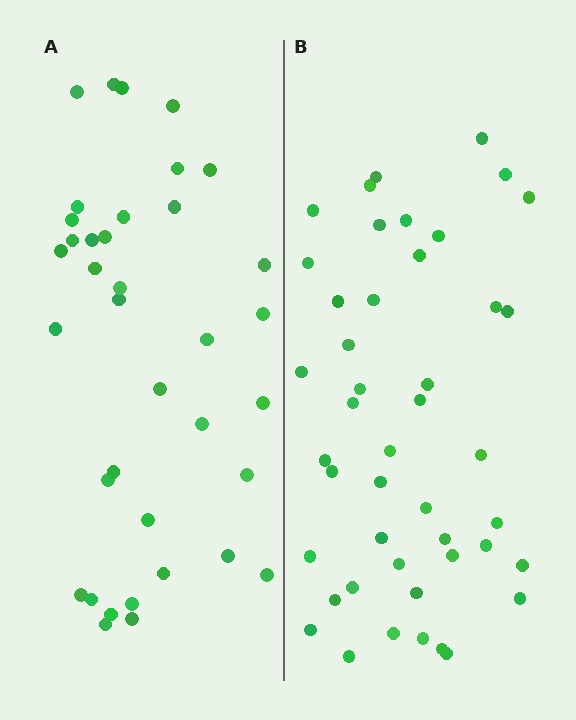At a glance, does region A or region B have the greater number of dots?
Region B (the right region) has more dots.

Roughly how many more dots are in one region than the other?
Region B has roughly 8 or so more dots than region A.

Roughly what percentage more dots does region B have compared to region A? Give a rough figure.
About 20% more.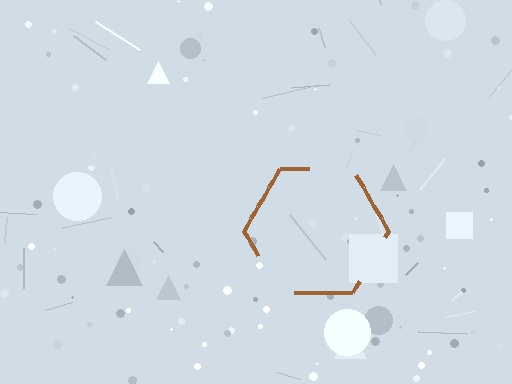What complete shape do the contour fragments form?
The contour fragments form a hexagon.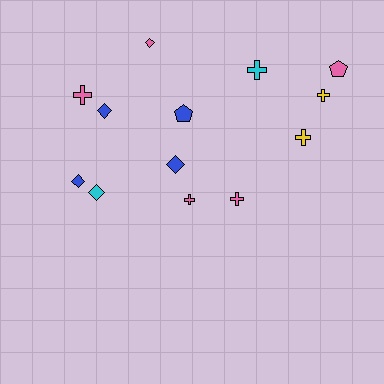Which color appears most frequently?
Pink, with 5 objects.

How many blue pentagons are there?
There is 1 blue pentagon.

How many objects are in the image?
There are 13 objects.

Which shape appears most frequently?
Cross, with 6 objects.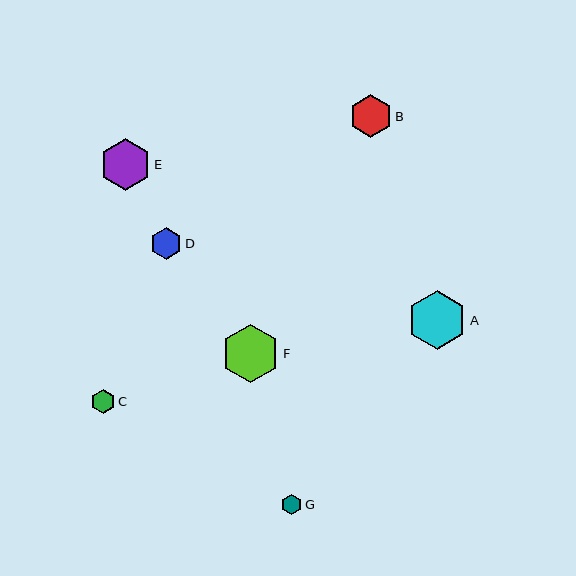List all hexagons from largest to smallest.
From largest to smallest: A, F, E, B, D, C, G.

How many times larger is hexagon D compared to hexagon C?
Hexagon D is approximately 1.3 times the size of hexagon C.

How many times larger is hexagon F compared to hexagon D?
Hexagon F is approximately 1.8 times the size of hexagon D.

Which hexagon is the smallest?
Hexagon G is the smallest with a size of approximately 20 pixels.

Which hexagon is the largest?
Hexagon A is the largest with a size of approximately 59 pixels.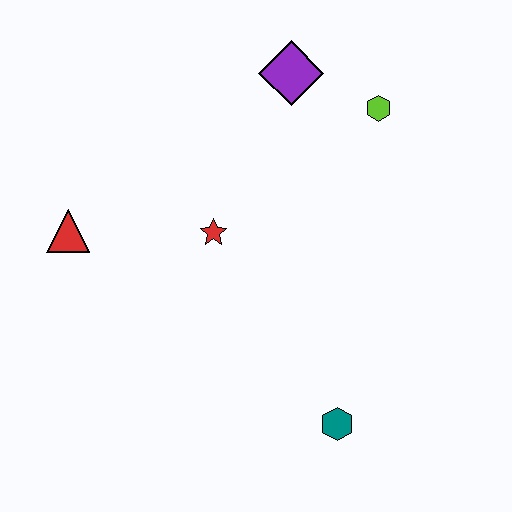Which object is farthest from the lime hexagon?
The red triangle is farthest from the lime hexagon.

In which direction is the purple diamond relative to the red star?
The purple diamond is above the red star.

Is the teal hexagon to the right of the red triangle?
Yes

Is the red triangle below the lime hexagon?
Yes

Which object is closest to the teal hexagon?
The red star is closest to the teal hexagon.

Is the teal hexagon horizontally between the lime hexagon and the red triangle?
Yes